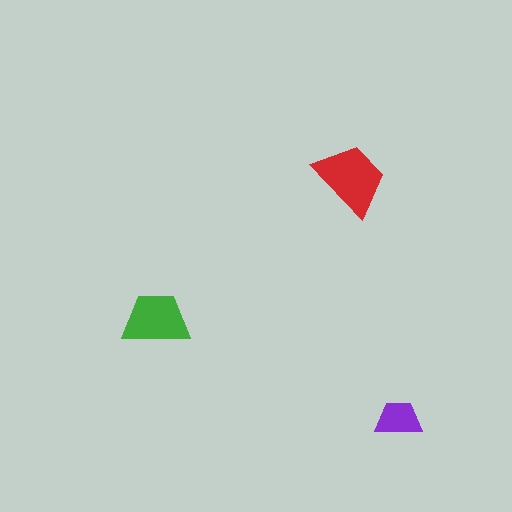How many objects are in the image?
There are 3 objects in the image.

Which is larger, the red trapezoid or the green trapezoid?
The red one.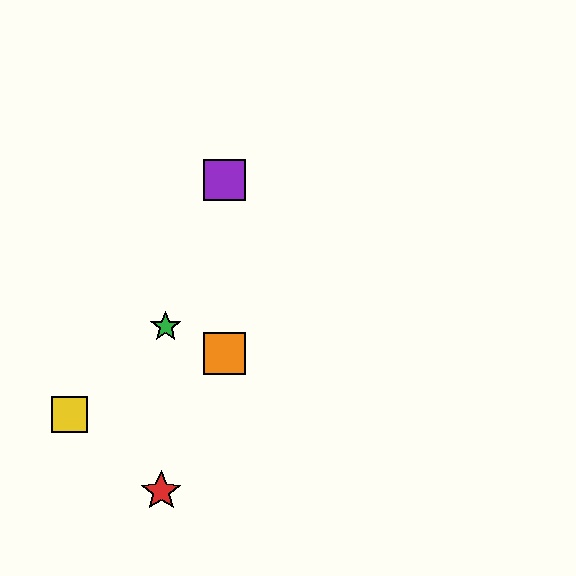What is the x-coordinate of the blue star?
The blue star is at x≈224.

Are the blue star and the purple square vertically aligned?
Yes, both are at x≈224.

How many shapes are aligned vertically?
3 shapes (the blue star, the purple square, the orange square) are aligned vertically.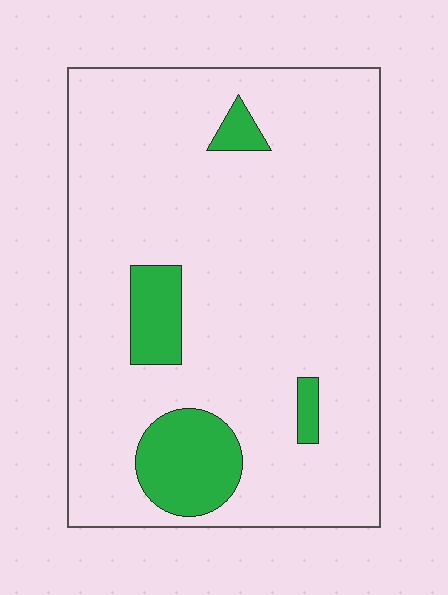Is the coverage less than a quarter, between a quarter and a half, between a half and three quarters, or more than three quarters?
Less than a quarter.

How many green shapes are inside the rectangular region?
4.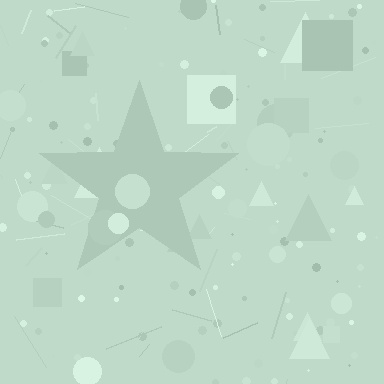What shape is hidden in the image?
A star is hidden in the image.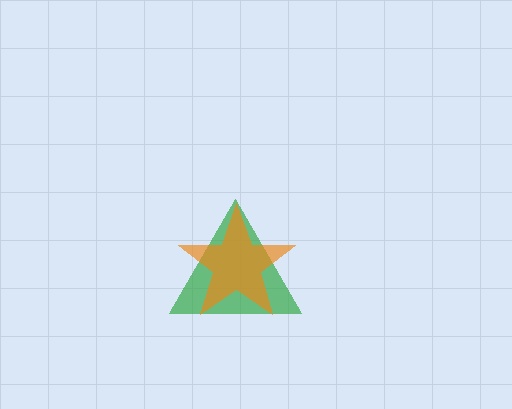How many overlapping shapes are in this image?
There are 2 overlapping shapes in the image.